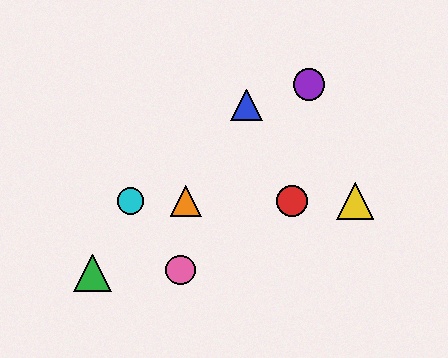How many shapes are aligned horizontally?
4 shapes (the red circle, the yellow triangle, the orange triangle, the cyan circle) are aligned horizontally.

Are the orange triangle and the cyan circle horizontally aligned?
Yes, both are at y≈201.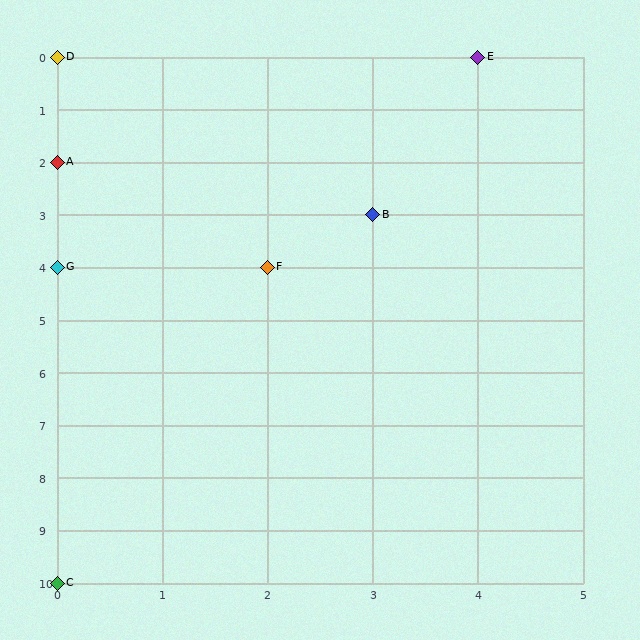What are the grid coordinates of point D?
Point D is at grid coordinates (0, 0).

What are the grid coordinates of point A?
Point A is at grid coordinates (0, 2).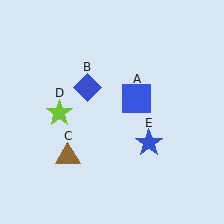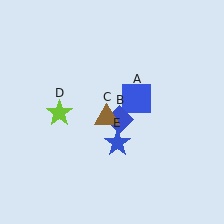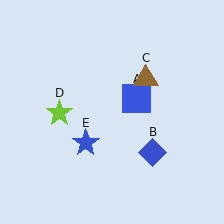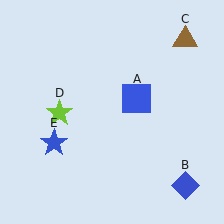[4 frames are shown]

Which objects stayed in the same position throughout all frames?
Blue square (object A) and lime star (object D) remained stationary.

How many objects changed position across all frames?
3 objects changed position: blue diamond (object B), brown triangle (object C), blue star (object E).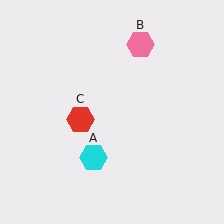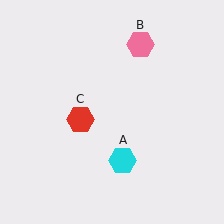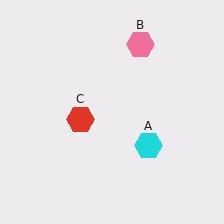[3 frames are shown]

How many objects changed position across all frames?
1 object changed position: cyan hexagon (object A).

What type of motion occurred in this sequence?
The cyan hexagon (object A) rotated counterclockwise around the center of the scene.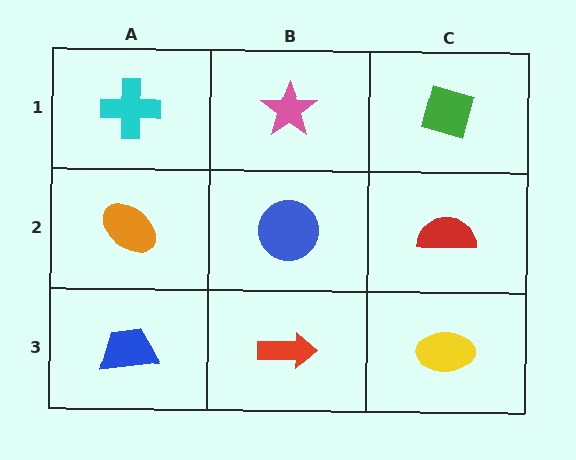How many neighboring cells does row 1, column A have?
2.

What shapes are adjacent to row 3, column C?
A red semicircle (row 2, column C), a red arrow (row 3, column B).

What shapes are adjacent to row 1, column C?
A red semicircle (row 2, column C), a pink star (row 1, column B).